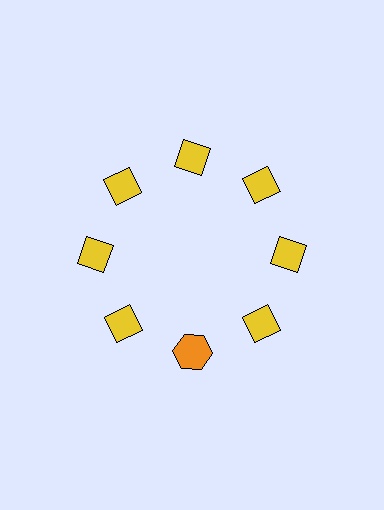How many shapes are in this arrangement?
There are 8 shapes arranged in a ring pattern.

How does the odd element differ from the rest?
It differs in both color (orange instead of yellow) and shape (hexagon instead of diamond).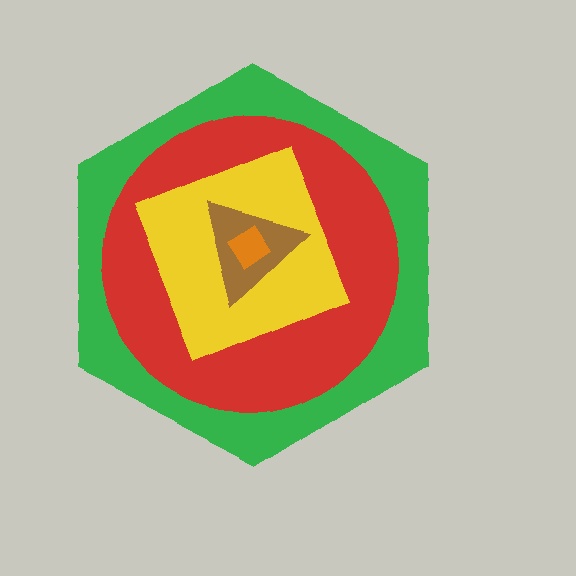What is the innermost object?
The orange diamond.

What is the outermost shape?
The green hexagon.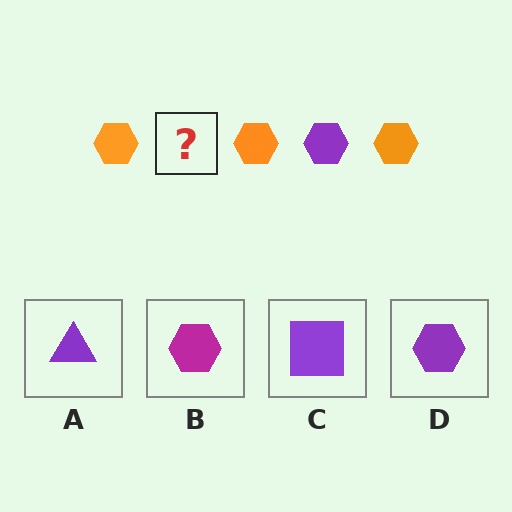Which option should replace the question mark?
Option D.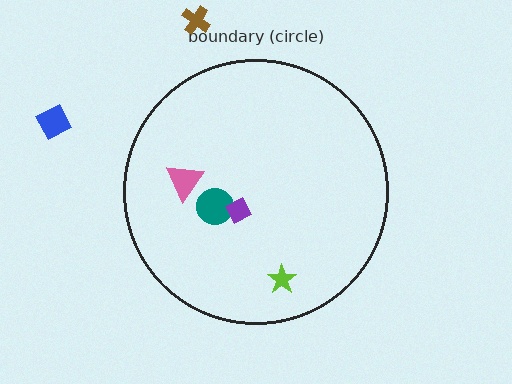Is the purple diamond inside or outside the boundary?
Inside.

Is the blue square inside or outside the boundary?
Outside.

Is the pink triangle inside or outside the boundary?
Inside.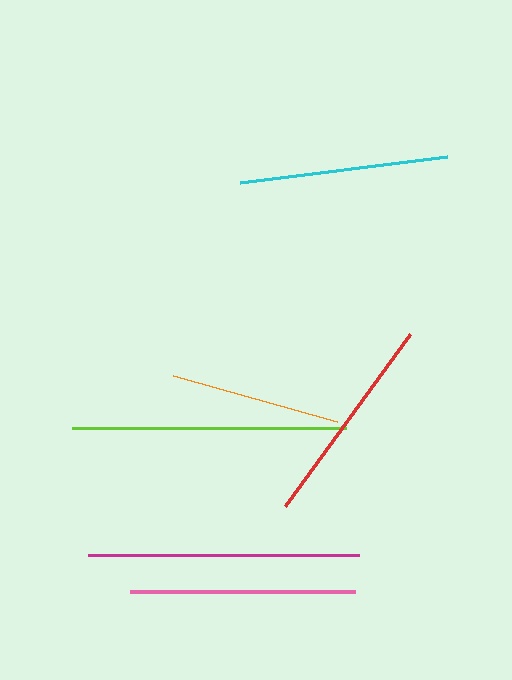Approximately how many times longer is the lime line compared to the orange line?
The lime line is approximately 1.6 times the length of the orange line.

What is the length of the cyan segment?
The cyan segment is approximately 208 pixels long.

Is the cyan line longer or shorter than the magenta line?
The magenta line is longer than the cyan line.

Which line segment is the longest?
The lime line is the longest at approximately 274 pixels.